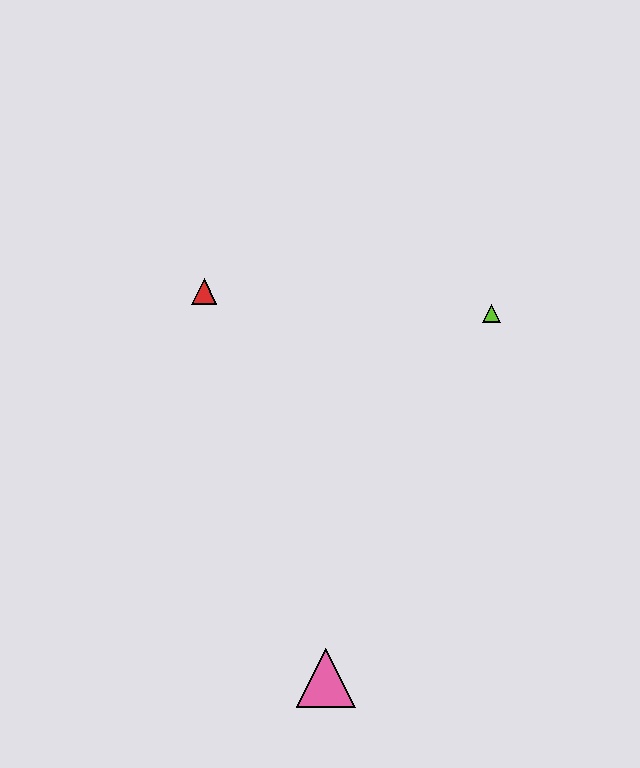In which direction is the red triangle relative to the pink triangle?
The red triangle is above the pink triangle.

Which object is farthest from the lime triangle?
The pink triangle is farthest from the lime triangle.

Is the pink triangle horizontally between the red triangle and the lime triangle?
Yes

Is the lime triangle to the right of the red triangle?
Yes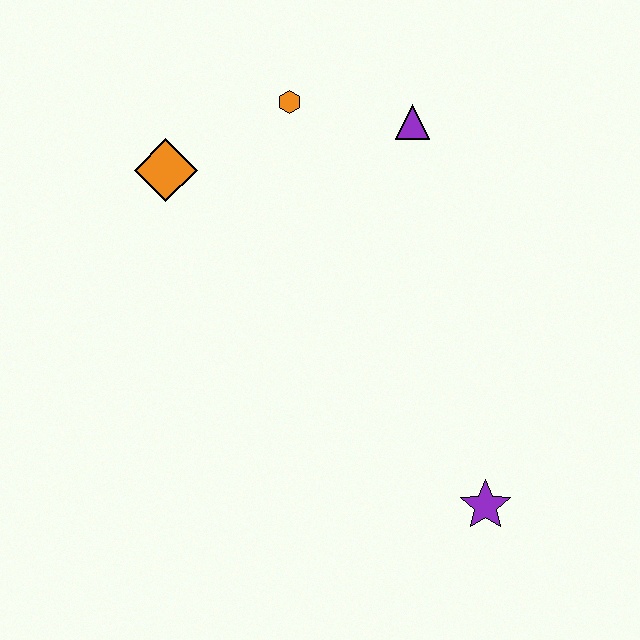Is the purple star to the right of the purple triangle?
Yes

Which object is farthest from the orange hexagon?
The purple star is farthest from the orange hexagon.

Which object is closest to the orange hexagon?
The purple triangle is closest to the orange hexagon.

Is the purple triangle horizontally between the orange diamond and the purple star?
Yes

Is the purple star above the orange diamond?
No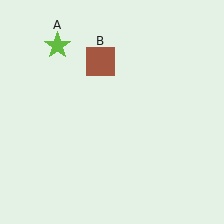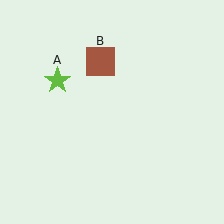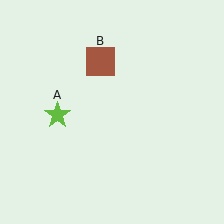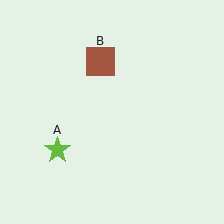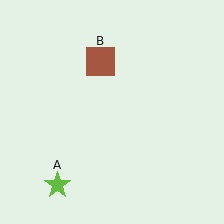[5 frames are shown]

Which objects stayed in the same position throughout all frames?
Brown square (object B) remained stationary.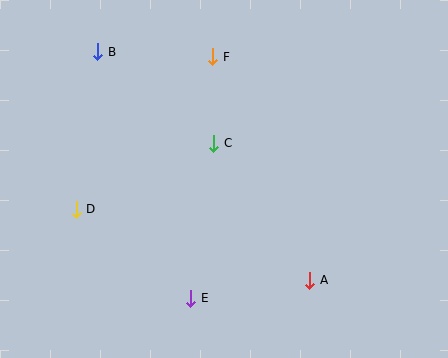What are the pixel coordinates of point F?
Point F is at (213, 57).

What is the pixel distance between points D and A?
The distance between D and A is 244 pixels.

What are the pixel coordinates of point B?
Point B is at (98, 52).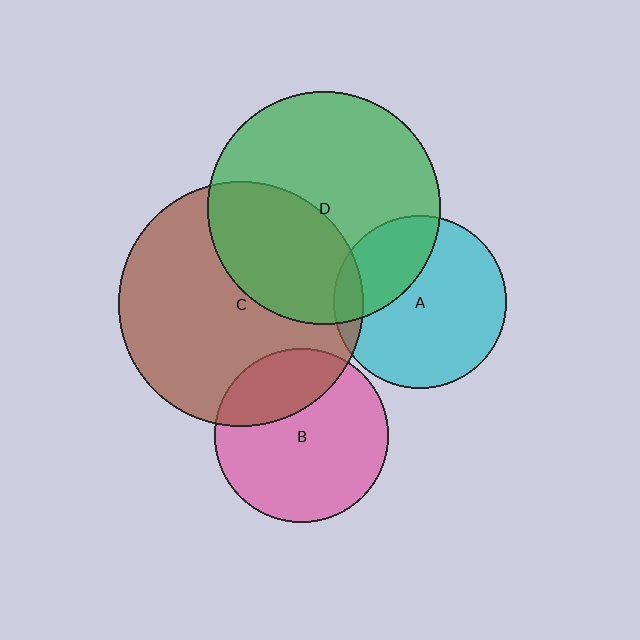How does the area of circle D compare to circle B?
Approximately 1.8 times.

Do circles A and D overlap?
Yes.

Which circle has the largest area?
Circle C (brown).